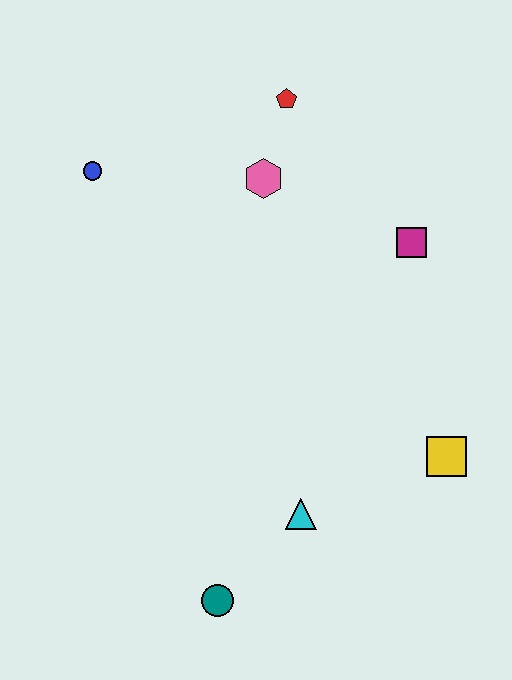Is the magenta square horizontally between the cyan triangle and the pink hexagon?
No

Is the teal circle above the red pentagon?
No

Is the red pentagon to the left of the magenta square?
Yes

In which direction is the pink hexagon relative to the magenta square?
The pink hexagon is to the left of the magenta square.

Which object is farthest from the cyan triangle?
The red pentagon is farthest from the cyan triangle.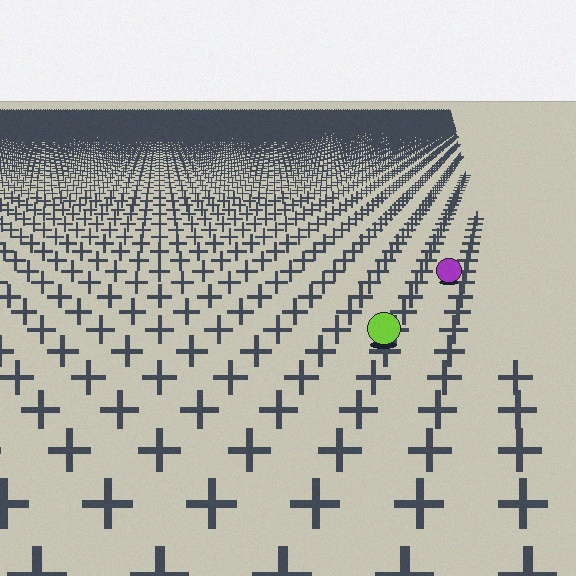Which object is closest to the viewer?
The lime circle is closest. The texture marks near it are larger and more spread out.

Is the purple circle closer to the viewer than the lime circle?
No. The lime circle is closer — you can tell from the texture gradient: the ground texture is coarser near it.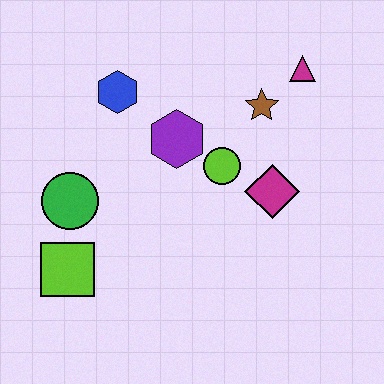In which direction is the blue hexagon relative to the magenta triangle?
The blue hexagon is to the left of the magenta triangle.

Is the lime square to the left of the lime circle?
Yes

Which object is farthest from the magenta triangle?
The lime square is farthest from the magenta triangle.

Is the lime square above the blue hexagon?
No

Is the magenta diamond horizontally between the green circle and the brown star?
No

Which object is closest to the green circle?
The lime square is closest to the green circle.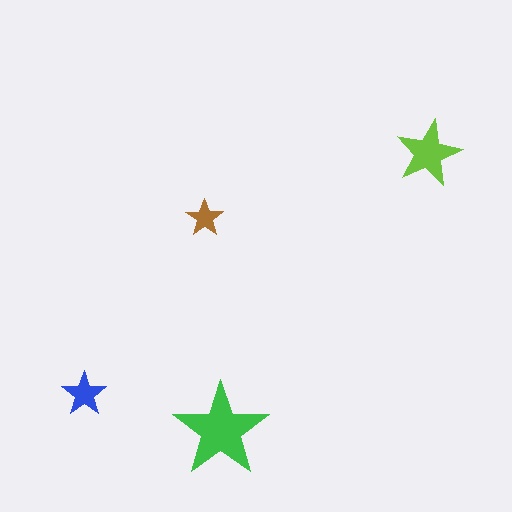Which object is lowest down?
The green star is bottommost.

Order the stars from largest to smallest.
the green one, the lime one, the blue one, the brown one.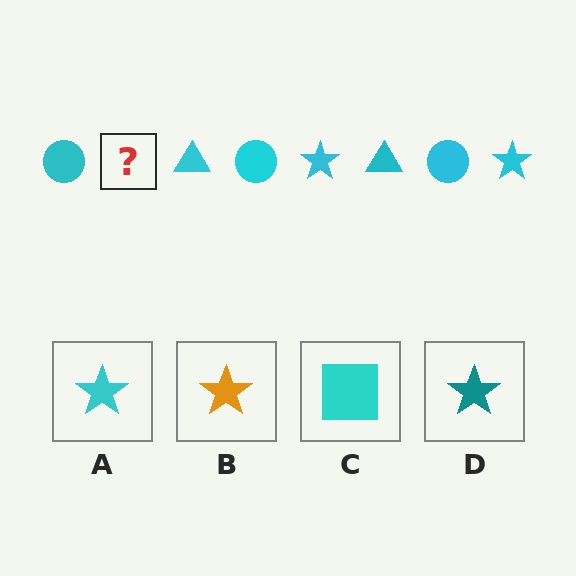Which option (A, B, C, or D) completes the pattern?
A.